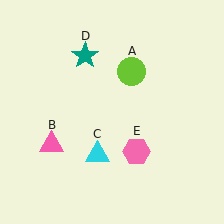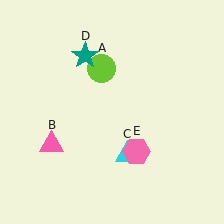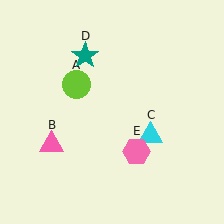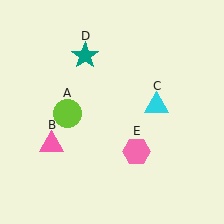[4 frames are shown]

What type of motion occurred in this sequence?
The lime circle (object A), cyan triangle (object C) rotated counterclockwise around the center of the scene.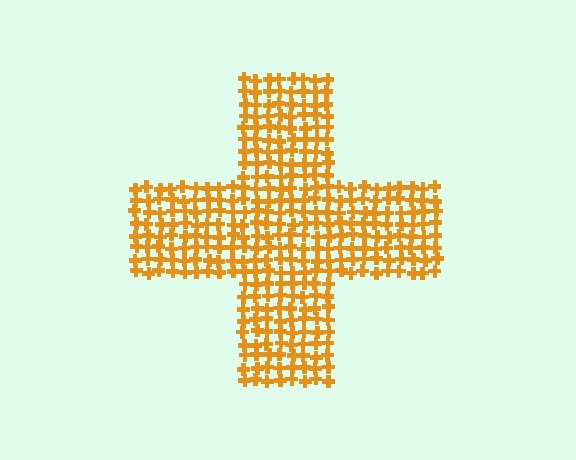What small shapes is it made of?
It is made of small crosses.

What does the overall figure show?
The overall figure shows a cross.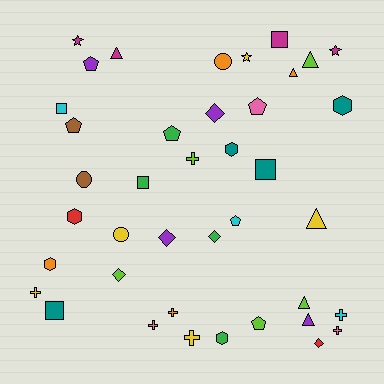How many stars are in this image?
There are 3 stars.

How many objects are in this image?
There are 40 objects.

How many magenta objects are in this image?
There are 4 magenta objects.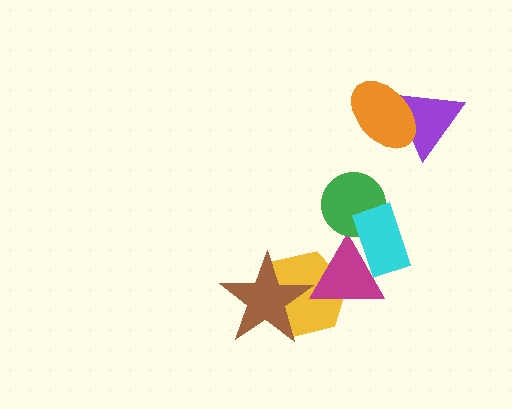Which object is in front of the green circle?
The cyan rectangle is in front of the green circle.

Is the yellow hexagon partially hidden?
Yes, it is partially covered by another shape.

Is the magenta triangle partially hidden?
Yes, it is partially covered by another shape.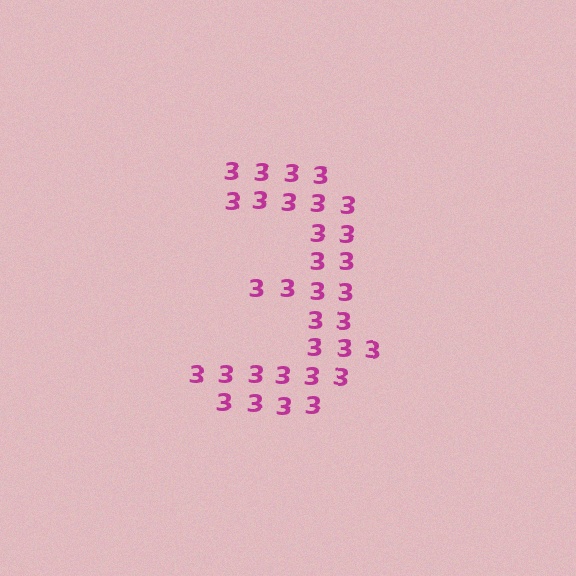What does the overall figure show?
The overall figure shows the digit 3.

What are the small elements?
The small elements are digit 3's.